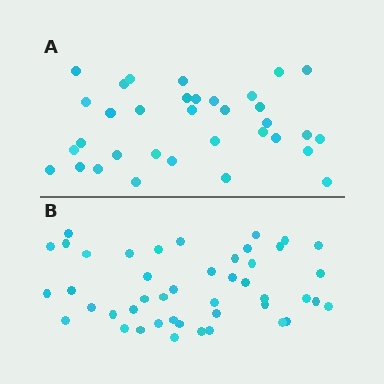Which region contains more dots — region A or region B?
Region B (the bottom region) has more dots.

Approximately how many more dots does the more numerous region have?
Region B has roughly 12 or so more dots than region A.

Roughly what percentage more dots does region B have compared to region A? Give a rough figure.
About 30% more.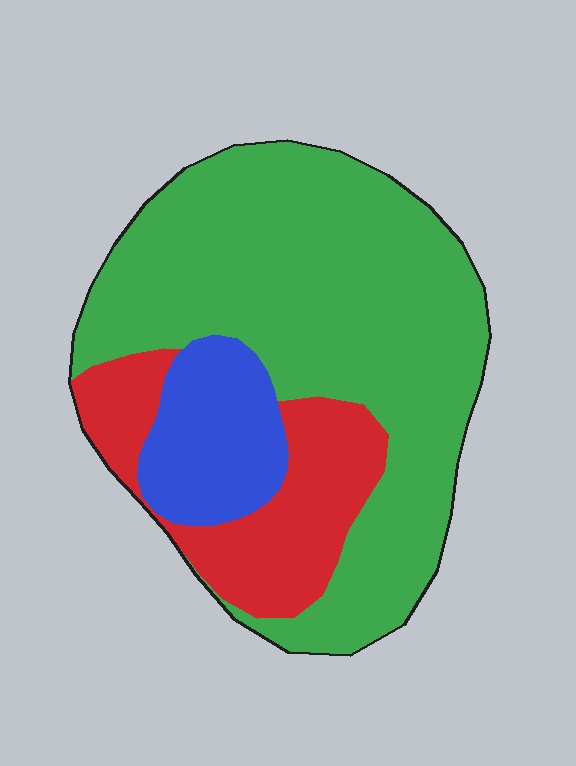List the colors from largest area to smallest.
From largest to smallest: green, red, blue.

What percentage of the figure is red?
Red covers about 20% of the figure.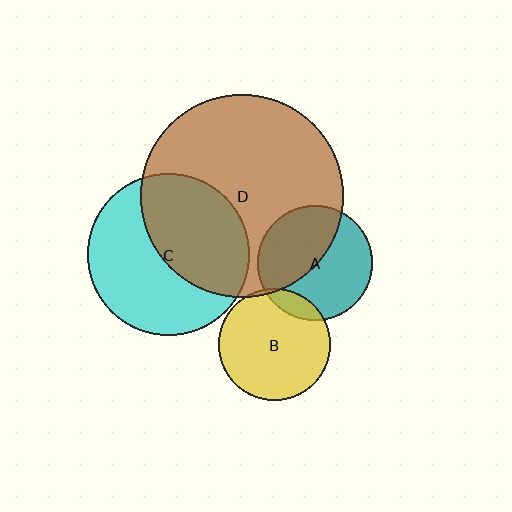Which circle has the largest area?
Circle D (brown).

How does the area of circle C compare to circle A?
Approximately 2.0 times.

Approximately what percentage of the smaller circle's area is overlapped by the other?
Approximately 10%.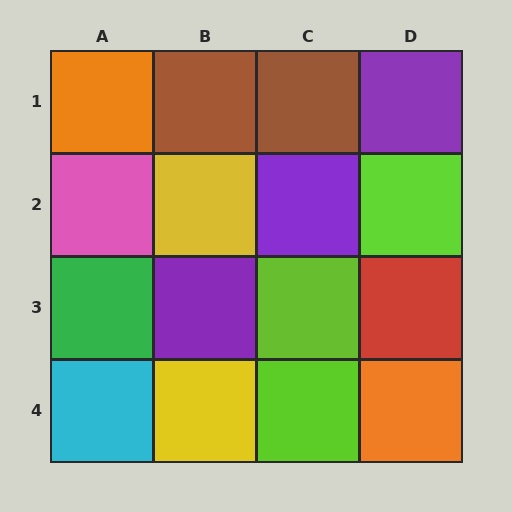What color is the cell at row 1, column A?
Orange.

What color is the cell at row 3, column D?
Red.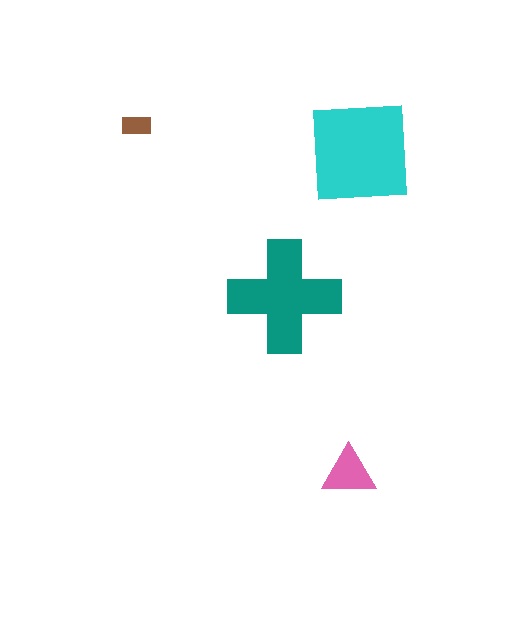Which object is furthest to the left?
The brown rectangle is leftmost.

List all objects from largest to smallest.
The cyan square, the teal cross, the pink triangle, the brown rectangle.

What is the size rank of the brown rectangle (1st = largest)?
4th.